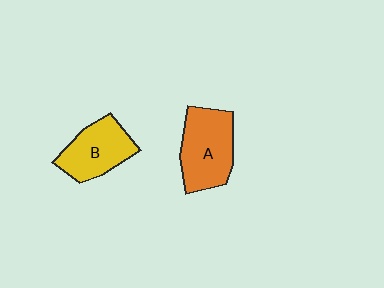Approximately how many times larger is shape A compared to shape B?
Approximately 1.2 times.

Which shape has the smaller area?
Shape B (yellow).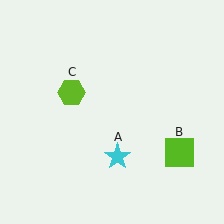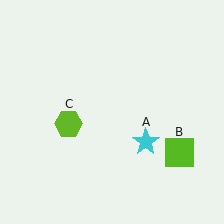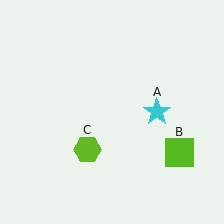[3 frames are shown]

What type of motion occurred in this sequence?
The cyan star (object A), lime hexagon (object C) rotated counterclockwise around the center of the scene.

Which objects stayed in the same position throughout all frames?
Lime square (object B) remained stationary.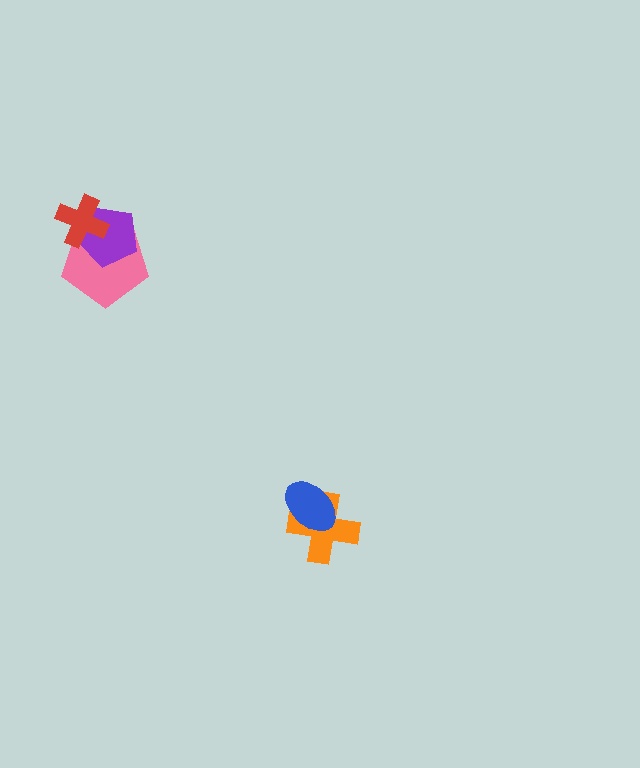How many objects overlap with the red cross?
2 objects overlap with the red cross.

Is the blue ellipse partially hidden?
No, no other shape covers it.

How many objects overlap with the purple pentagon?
2 objects overlap with the purple pentagon.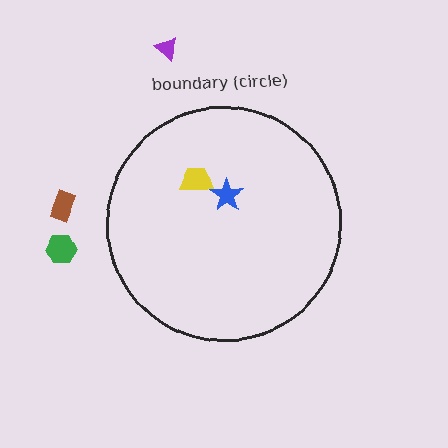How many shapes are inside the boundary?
2 inside, 3 outside.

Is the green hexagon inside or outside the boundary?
Outside.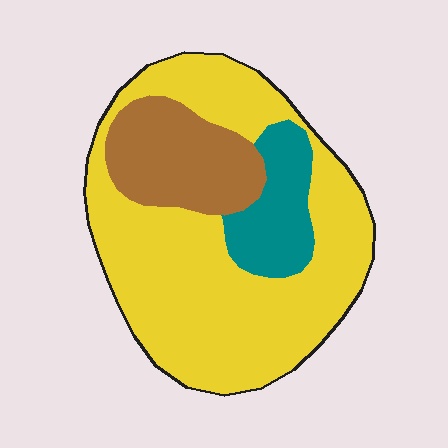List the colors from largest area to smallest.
From largest to smallest: yellow, brown, teal.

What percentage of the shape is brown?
Brown covers roughly 20% of the shape.